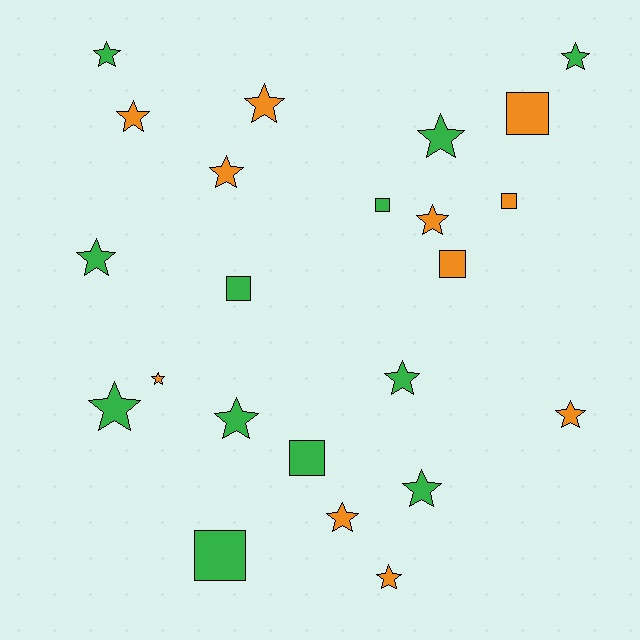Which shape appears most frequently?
Star, with 16 objects.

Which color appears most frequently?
Green, with 12 objects.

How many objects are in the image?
There are 23 objects.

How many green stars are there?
There are 8 green stars.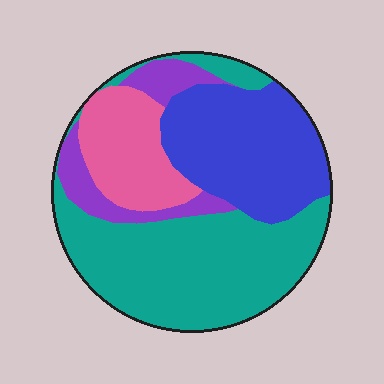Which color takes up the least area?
Purple, at roughly 10%.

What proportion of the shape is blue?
Blue covers roughly 30% of the shape.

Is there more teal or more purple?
Teal.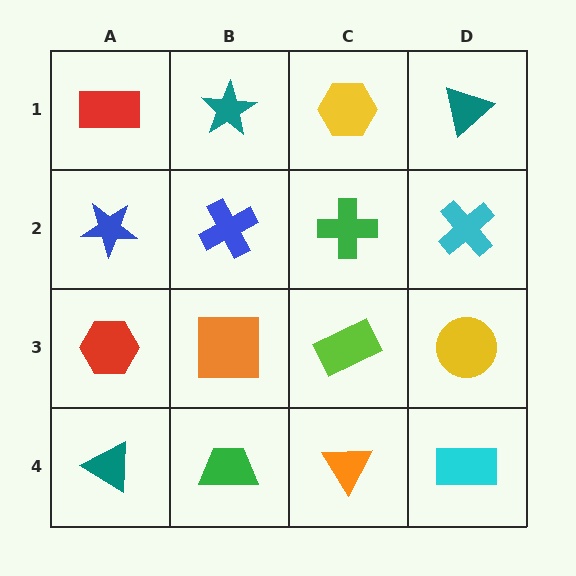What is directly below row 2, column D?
A yellow circle.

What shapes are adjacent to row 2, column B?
A teal star (row 1, column B), an orange square (row 3, column B), a blue star (row 2, column A), a green cross (row 2, column C).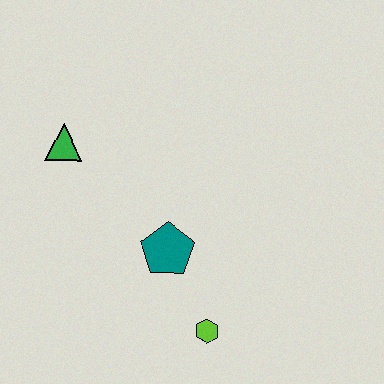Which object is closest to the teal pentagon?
The lime hexagon is closest to the teal pentagon.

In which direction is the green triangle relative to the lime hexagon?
The green triangle is above the lime hexagon.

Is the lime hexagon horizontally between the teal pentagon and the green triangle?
No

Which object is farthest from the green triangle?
The lime hexagon is farthest from the green triangle.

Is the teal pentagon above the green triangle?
No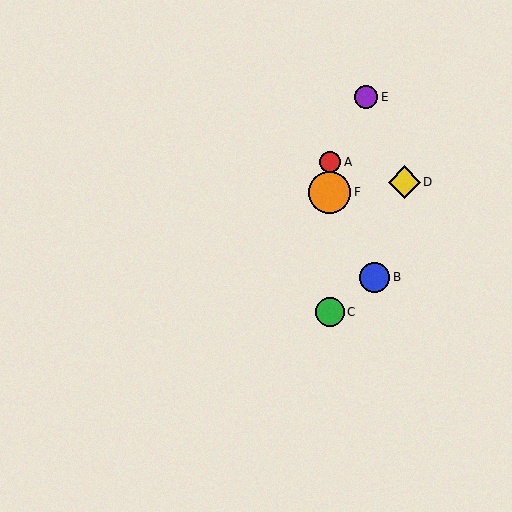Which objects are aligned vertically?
Objects A, C, F are aligned vertically.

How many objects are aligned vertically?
3 objects (A, C, F) are aligned vertically.